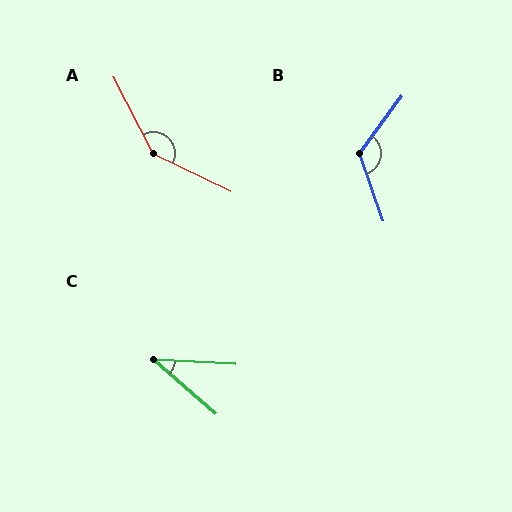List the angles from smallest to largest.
C (38°), B (124°), A (143°).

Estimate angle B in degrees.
Approximately 124 degrees.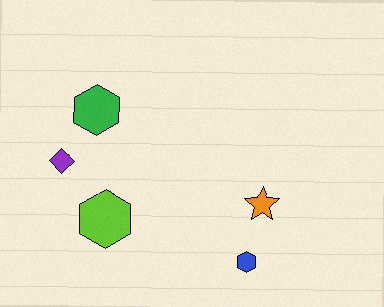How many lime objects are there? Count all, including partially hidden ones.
There is 1 lime object.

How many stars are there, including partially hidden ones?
There is 1 star.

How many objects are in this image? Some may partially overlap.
There are 5 objects.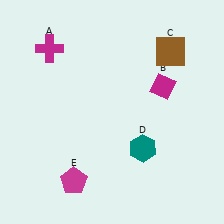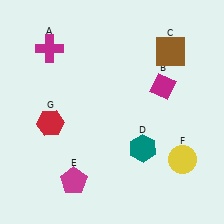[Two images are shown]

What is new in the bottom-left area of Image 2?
A red hexagon (G) was added in the bottom-left area of Image 2.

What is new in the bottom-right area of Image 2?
A yellow circle (F) was added in the bottom-right area of Image 2.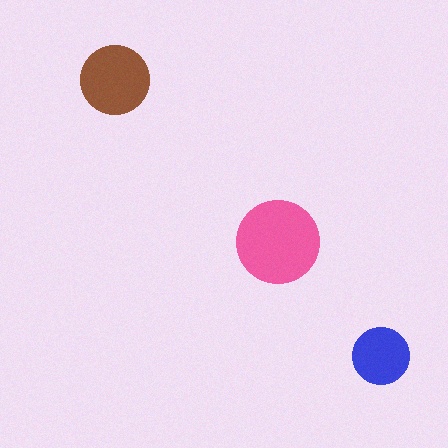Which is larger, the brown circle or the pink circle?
The pink one.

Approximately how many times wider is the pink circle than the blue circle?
About 1.5 times wider.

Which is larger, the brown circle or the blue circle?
The brown one.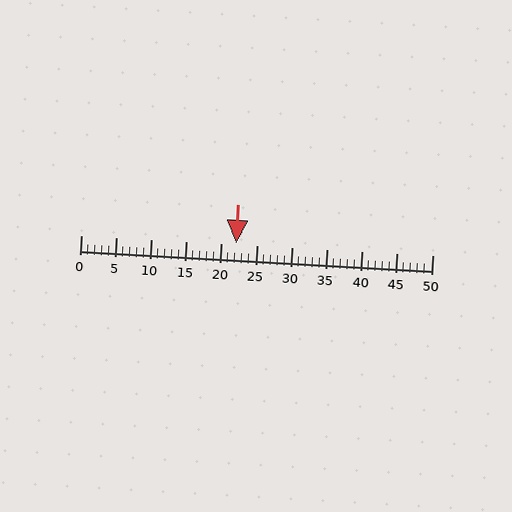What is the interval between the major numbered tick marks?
The major tick marks are spaced 5 units apart.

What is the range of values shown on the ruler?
The ruler shows values from 0 to 50.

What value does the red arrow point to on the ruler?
The red arrow points to approximately 22.